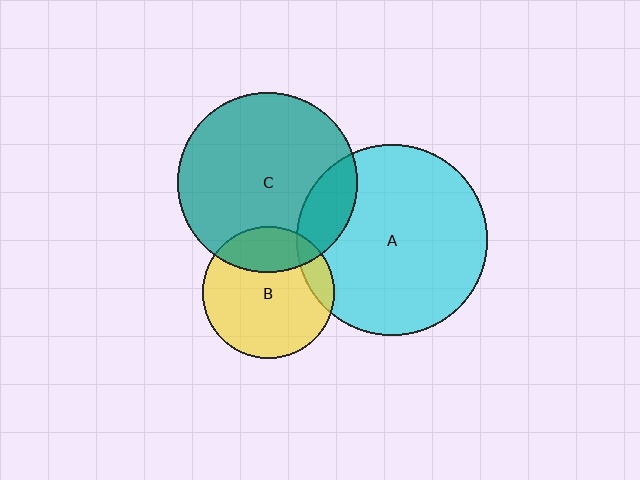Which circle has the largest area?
Circle A (cyan).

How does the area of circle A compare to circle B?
Approximately 2.1 times.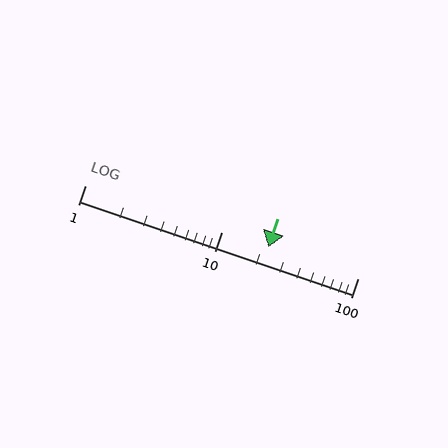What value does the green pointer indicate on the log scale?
The pointer indicates approximately 22.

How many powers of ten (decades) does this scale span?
The scale spans 2 decades, from 1 to 100.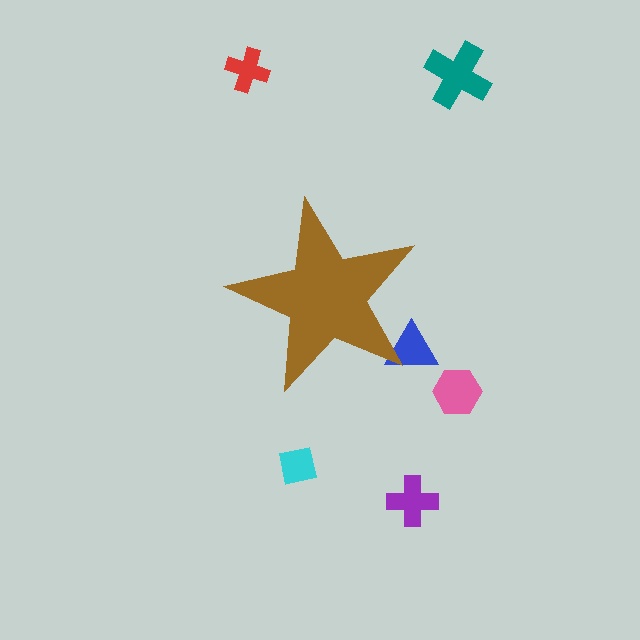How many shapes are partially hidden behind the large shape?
1 shape is partially hidden.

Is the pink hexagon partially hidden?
No, the pink hexagon is fully visible.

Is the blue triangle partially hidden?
Yes, the blue triangle is partially hidden behind the brown star.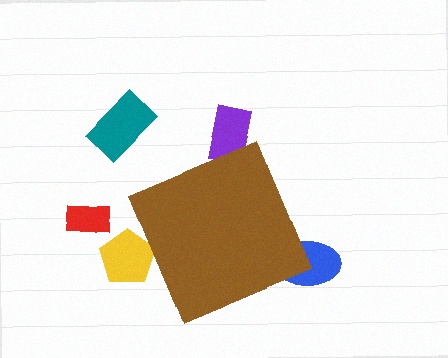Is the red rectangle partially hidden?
No, the red rectangle is fully visible.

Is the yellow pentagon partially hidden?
Yes, the yellow pentagon is partially hidden behind the brown diamond.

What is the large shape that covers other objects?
A brown diamond.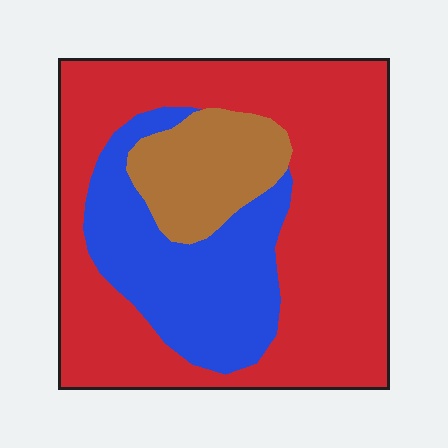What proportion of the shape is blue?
Blue covers 25% of the shape.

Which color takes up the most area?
Red, at roughly 60%.